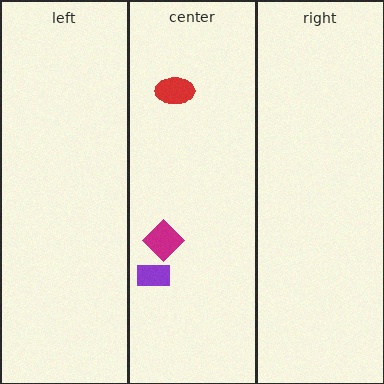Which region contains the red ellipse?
The center region.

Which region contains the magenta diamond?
The center region.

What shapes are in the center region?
The magenta diamond, the purple rectangle, the red ellipse.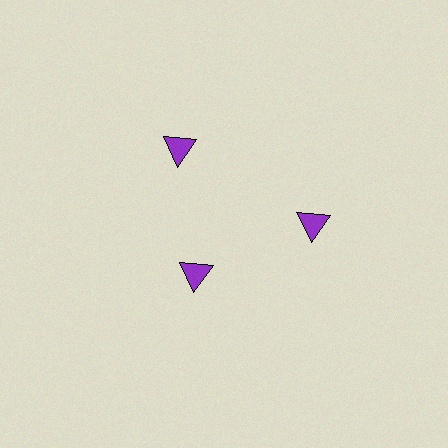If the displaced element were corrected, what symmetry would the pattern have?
It would have 3-fold rotational symmetry — the pattern would map onto itself every 120 degrees.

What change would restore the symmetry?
The symmetry would be restored by moving it outward, back onto the ring so that all 3 triangles sit at equal angles and equal distance from the center.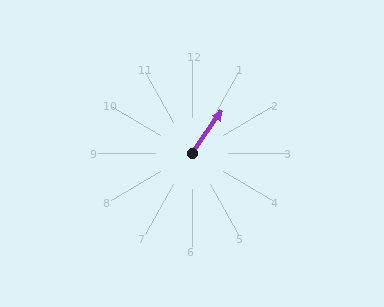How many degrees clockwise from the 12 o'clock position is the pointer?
Approximately 35 degrees.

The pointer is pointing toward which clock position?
Roughly 1 o'clock.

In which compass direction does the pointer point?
Northeast.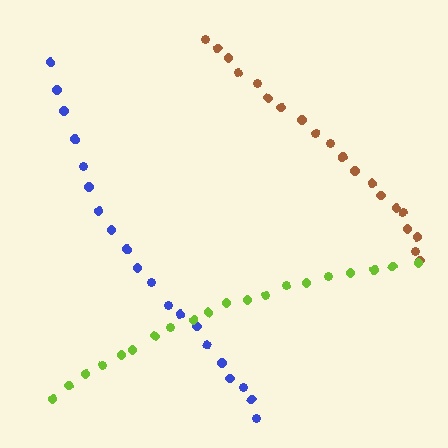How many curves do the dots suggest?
There are 3 distinct paths.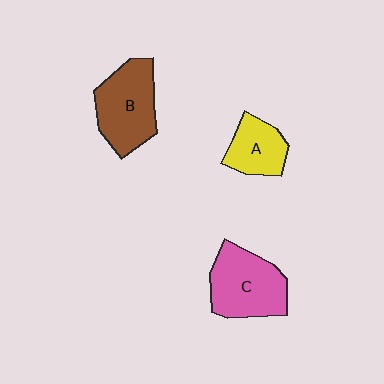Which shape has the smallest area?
Shape A (yellow).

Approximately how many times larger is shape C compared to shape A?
Approximately 1.6 times.